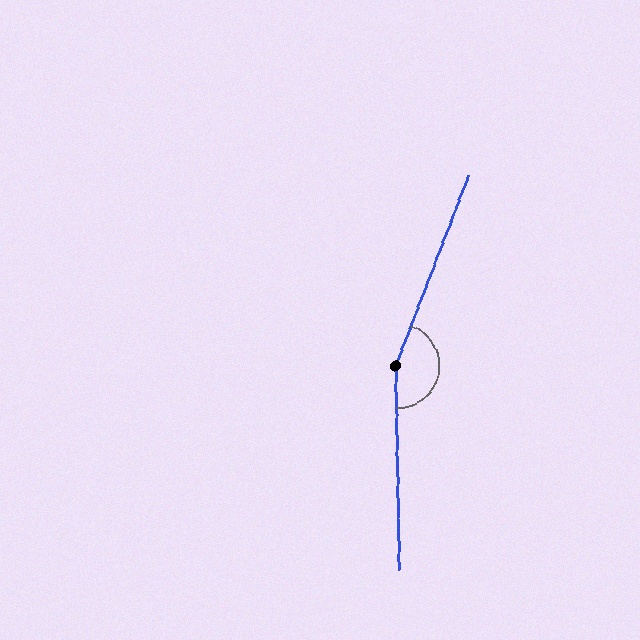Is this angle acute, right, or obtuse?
It is obtuse.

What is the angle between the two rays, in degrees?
Approximately 158 degrees.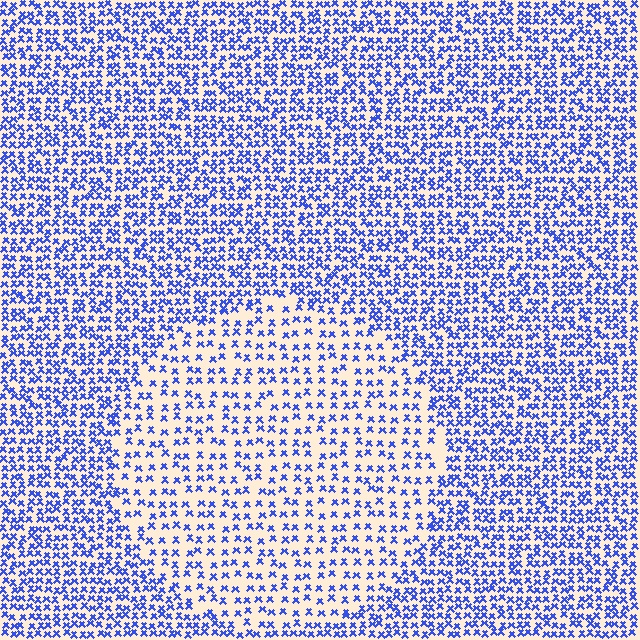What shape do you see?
I see a circle.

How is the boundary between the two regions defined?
The boundary is defined by a change in element density (approximately 1.9x ratio). All elements are the same color, size, and shape.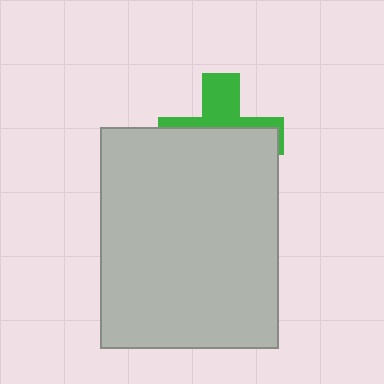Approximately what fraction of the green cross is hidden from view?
Roughly 63% of the green cross is hidden behind the light gray rectangle.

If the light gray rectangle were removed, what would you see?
You would see the complete green cross.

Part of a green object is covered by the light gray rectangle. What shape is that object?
It is a cross.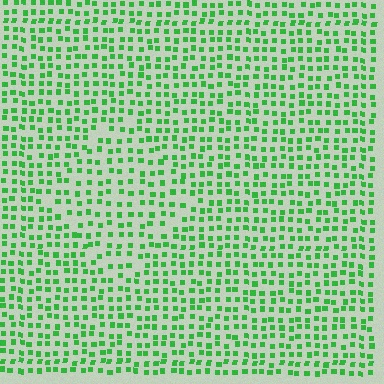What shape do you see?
I see a diamond.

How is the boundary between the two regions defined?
The boundary is defined by a change in element density (approximately 1.4x ratio). All elements are the same color, size, and shape.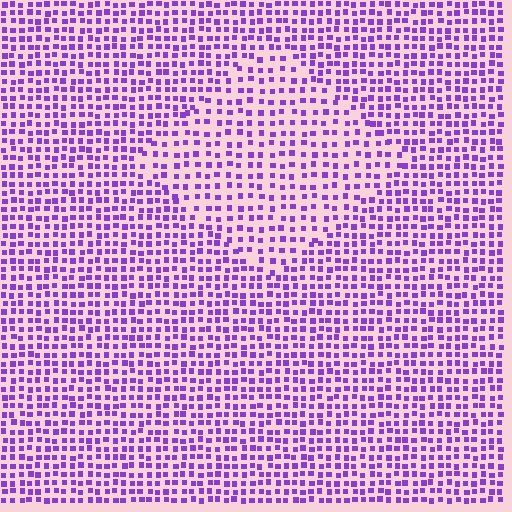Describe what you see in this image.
The image contains small purple elements arranged at two different densities. A diamond-shaped region is visible where the elements are less densely packed than the surrounding area.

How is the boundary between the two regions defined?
The boundary is defined by a change in element density (approximately 1.6x ratio). All elements are the same color, size, and shape.